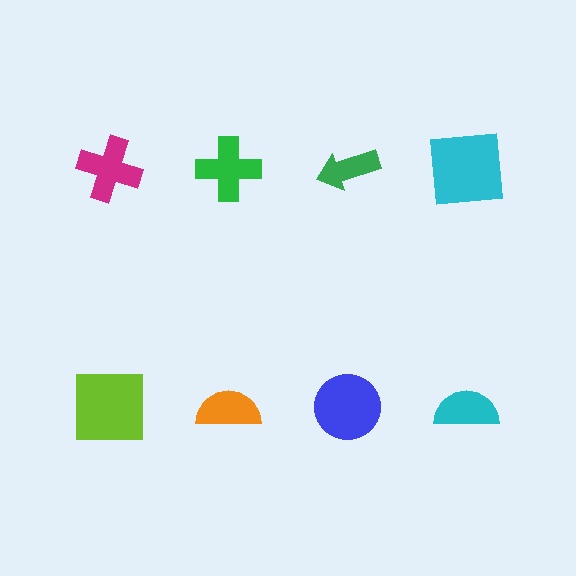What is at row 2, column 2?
An orange semicircle.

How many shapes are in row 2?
4 shapes.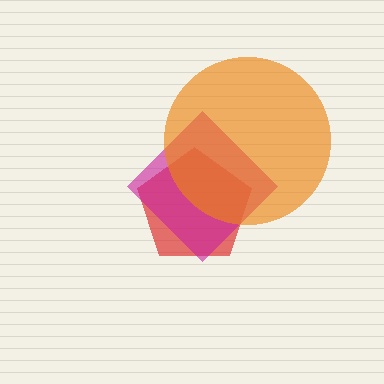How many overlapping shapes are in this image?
There are 3 overlapping shapes in the image.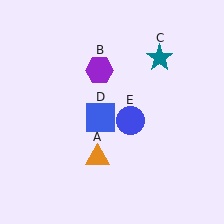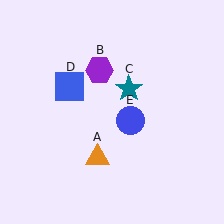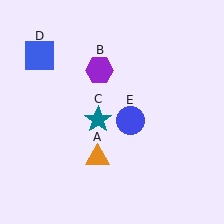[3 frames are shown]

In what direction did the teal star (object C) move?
The teal star (object C) moved down and to the left.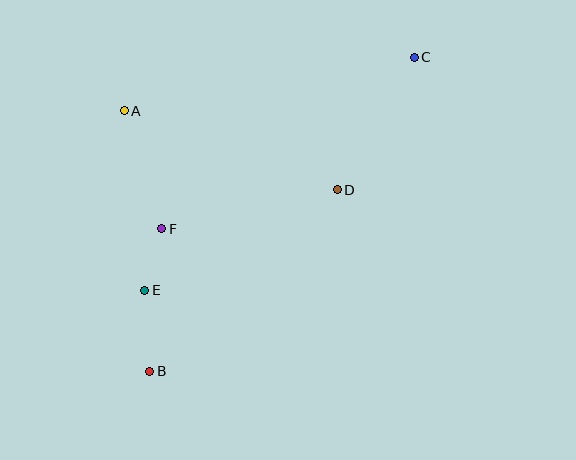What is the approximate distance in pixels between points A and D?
The distance between A and D is approximately 228 pixels.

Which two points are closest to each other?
Points E and F are closest to each other.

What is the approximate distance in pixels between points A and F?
The distance between A and F is approximately 124 pixels.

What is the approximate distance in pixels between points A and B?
The distance between A and B is approximately 262 pixels.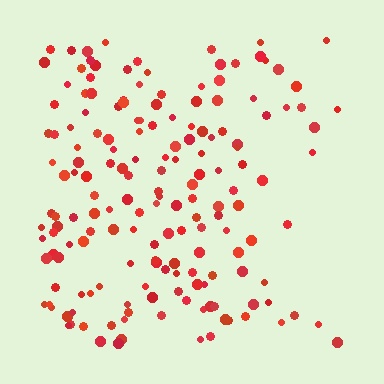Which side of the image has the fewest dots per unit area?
The right.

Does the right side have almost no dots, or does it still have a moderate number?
Still a moderate number, just noticeably fewer than the left.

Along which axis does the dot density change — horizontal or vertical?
Horizontal.